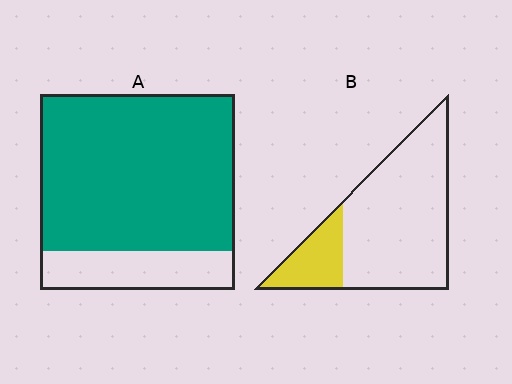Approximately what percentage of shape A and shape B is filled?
A is approximately 80% and B is approximately 20%.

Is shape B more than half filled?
No.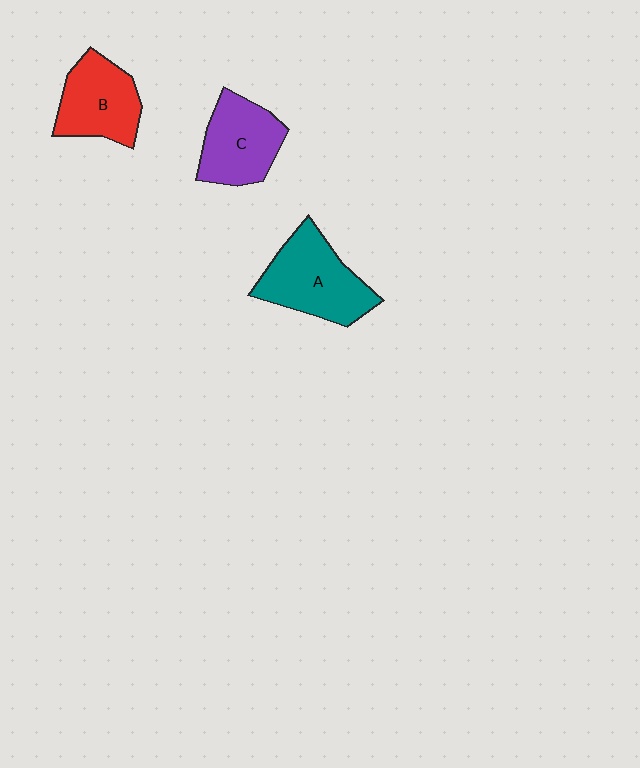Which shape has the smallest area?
Shape C (purple).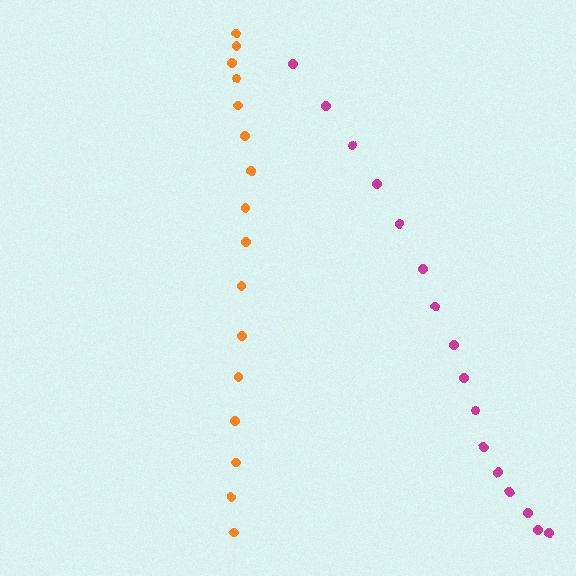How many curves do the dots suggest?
There are 2 distinct paths.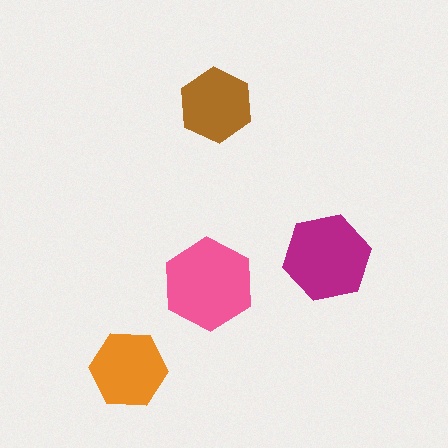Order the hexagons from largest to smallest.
the pink one, the magenta one, the orange one, the brown one.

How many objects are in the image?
There are 4 objects in the image.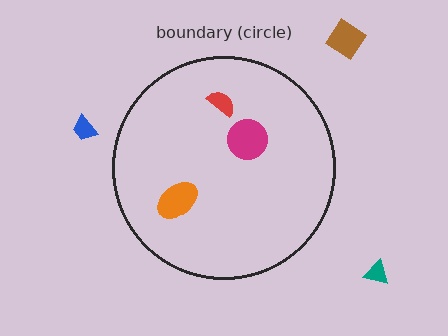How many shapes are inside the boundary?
3 inside, 3 outside.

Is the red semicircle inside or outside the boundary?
Inside.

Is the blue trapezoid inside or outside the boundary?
Outside.